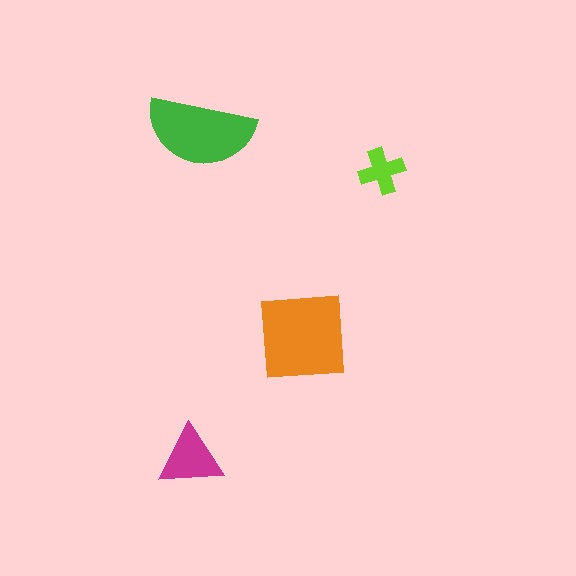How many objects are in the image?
There are 4 objects in the image.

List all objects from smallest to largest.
The lime cross, the magenta triangle, the green semicircle, the orange square.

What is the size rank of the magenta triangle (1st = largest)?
3rd.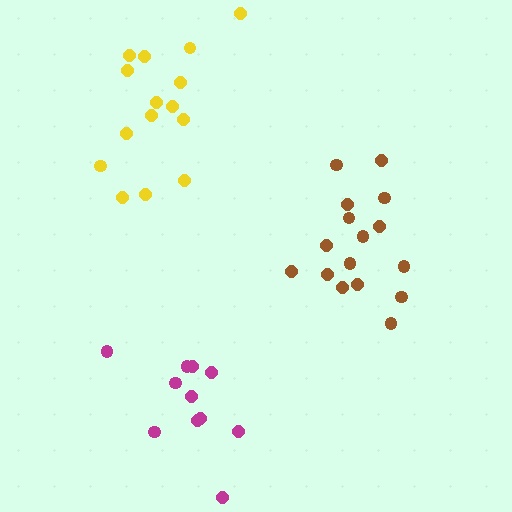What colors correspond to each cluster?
The clusters are colored: brown, magenta, yellow.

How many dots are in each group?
Group 1: 16 dots, Group 2: 11 dots, Group 3: 15 dots (42 total).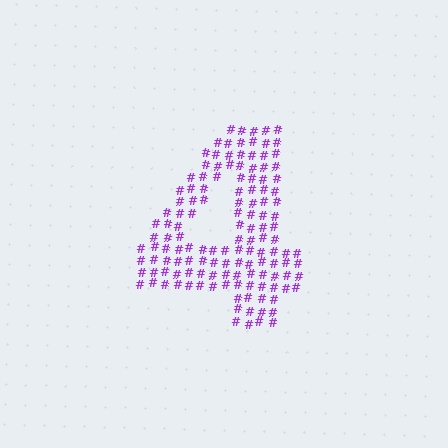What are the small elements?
The small elements are hash symbols.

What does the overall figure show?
The overall figure shows the digit 4.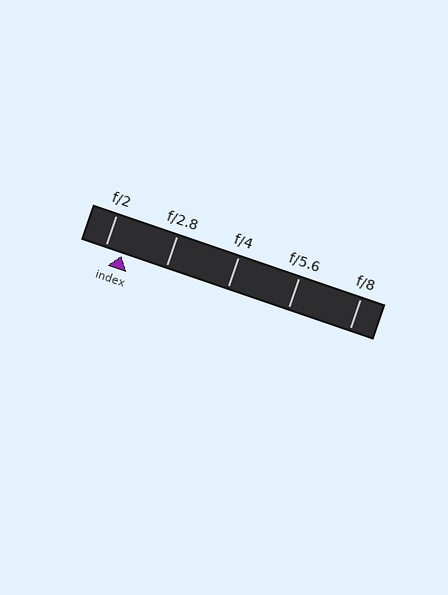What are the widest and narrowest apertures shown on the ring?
The widest aperture shown is f/2 and the narrowest is f/8.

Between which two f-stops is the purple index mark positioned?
The index mark is between f/2 and f/2.8.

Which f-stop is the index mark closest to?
The index mark is closest to f/2.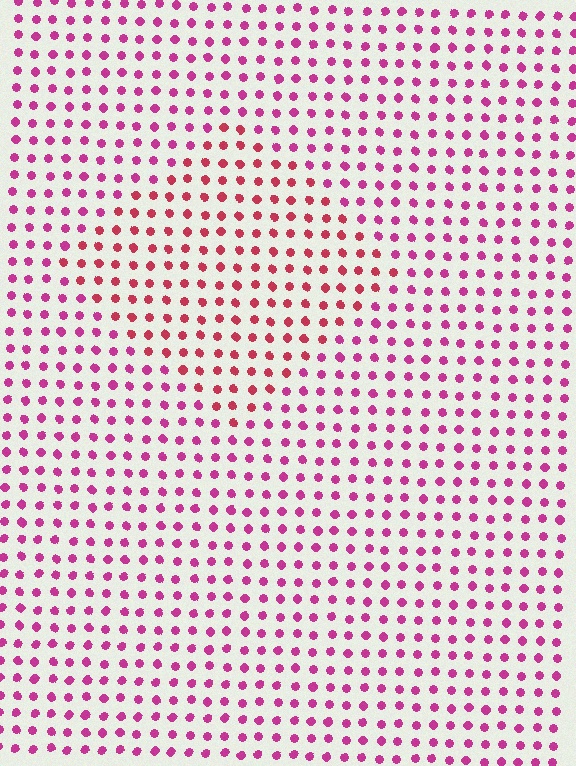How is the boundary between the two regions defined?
The boundary is defined purely by a slight shift in hue (about 28 degrees). Spacing, size, and orientation are identical on both sides.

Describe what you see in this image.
The image is filled with small magenta elements in a uniform arrangement. A diamond-shaped region is visible where the elements are tinted to a slightly different hue, forming a subtle color boundary.